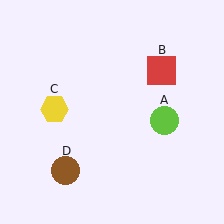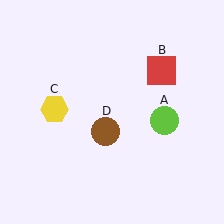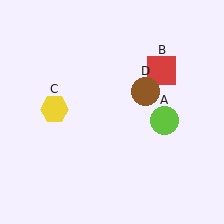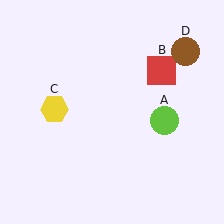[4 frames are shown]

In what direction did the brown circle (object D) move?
The brown circle (object D) moved up and to the right.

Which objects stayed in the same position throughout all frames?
Lime circle (object A) and red square (object B) and yellow hexagon (object C) remained stationary.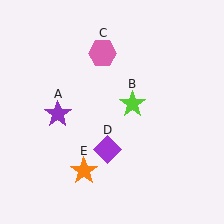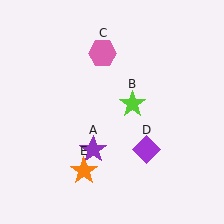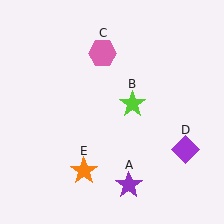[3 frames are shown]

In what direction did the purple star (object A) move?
The purple star (object A) moved down and to the right.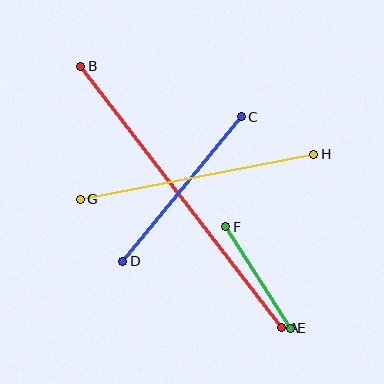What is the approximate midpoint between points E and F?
The midpoint is at approximately (258, 277) pixels.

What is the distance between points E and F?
The distance is approximately 120 pixels.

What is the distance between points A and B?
The distance is approximately 330 pixels.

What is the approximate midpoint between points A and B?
The midpoint is at approximately (181, 197) pixels.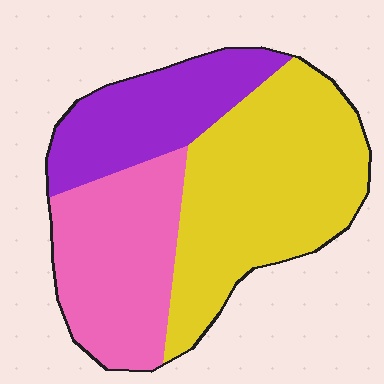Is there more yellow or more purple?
Yellow.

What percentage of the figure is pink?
Pink takes up about one third (1/3) of the figure.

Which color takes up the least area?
Purple, at roughly 25%.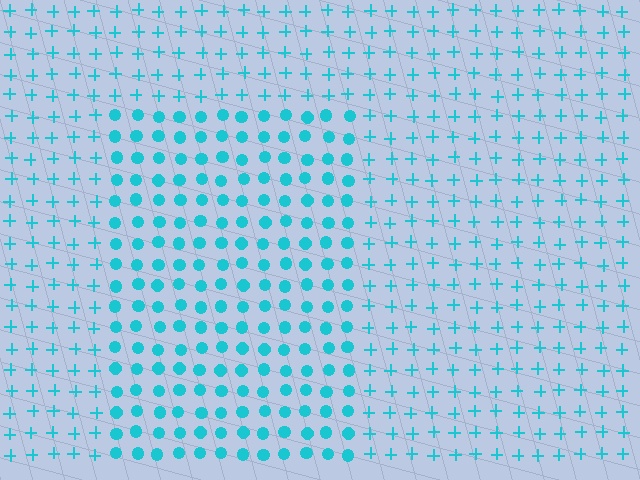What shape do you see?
I see a rectangle.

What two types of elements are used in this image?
The image uses circles inside the rectangle region and plus signs outside it.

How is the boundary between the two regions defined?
The boundary is defined by a change in element shape: circles inside vs. plus signs outside. All elements share the same color and spacing.